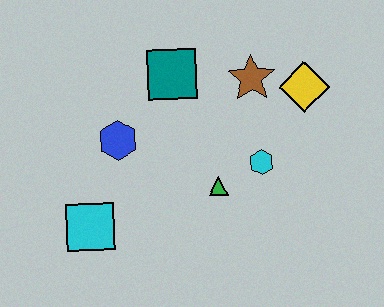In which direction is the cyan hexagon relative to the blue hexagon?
The cyan hexagon is to the right of the blue hexagon.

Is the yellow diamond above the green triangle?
Yes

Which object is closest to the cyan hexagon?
The green triangle is closest to the cyan hexagon.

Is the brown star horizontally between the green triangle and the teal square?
No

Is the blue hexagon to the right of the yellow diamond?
No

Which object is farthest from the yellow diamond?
The cyan square is farthest from the yellow diamond.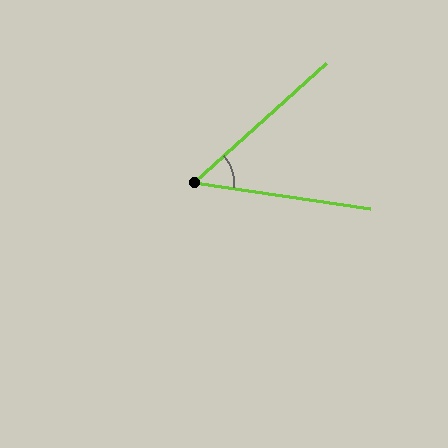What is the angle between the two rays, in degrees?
Approximately 51 degrees.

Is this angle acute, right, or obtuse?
It is acute.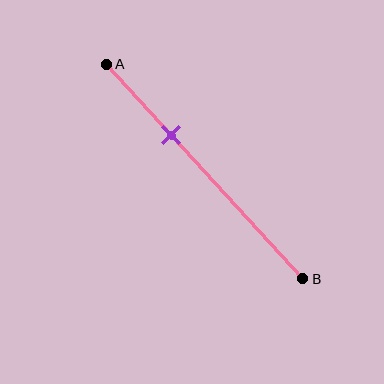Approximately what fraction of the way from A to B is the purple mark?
The purple mark is approximately 35% of the way from A to B.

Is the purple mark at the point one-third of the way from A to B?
Yes, the mark is approximately at the one-third point.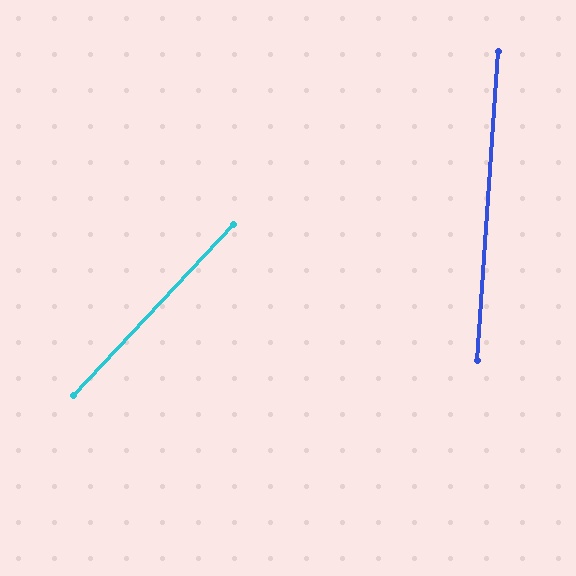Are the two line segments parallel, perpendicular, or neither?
Neither parallel nor perpendicular — they differ by about 39°.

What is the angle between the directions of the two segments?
Approximately 39 degrees.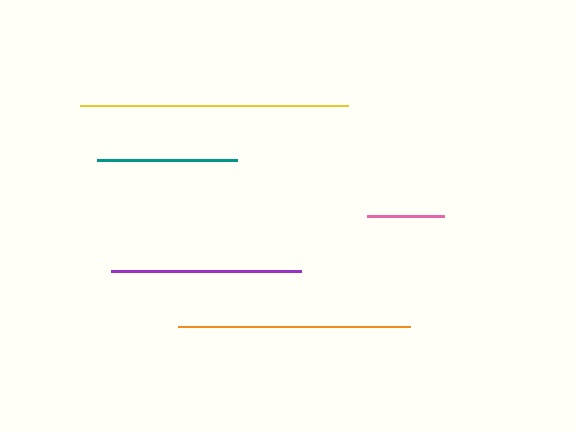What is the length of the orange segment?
The orange segment is approximately 232 pixels long.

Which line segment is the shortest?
The pink line is the shortest at approximately 77 pixels.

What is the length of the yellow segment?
The yellow segment is approximately 267 pixels long.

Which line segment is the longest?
The yellow line is the longest at approximately 267 pixels.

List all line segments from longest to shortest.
From longest to shortest: yellow, orange, purple, teal, pink.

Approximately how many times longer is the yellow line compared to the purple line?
The yellow line is approximately 1.4 times the length of the purple line.